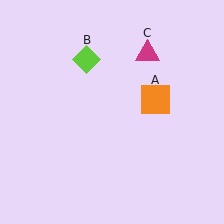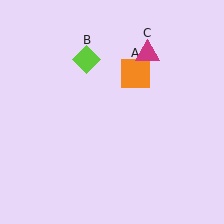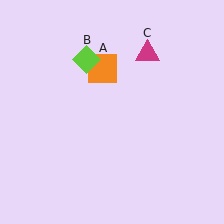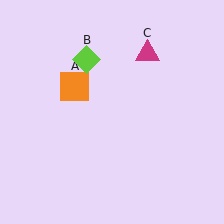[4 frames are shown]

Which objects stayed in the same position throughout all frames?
Lime diamond (object B) and magenta triangle (object C) remained stationary.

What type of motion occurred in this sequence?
The orange square (object A) rotated counterclockwise around the center of the scene.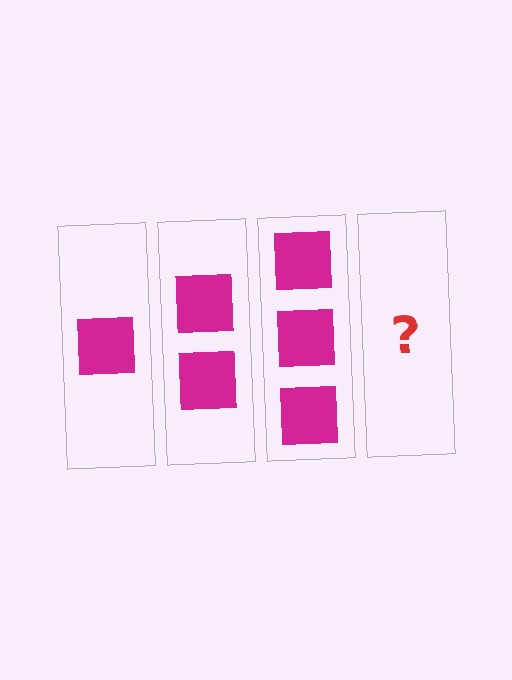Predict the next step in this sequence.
The next step is 4 squares.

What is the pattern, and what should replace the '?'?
The pattern is that each step adds one more square. The '?' should be 4 squares.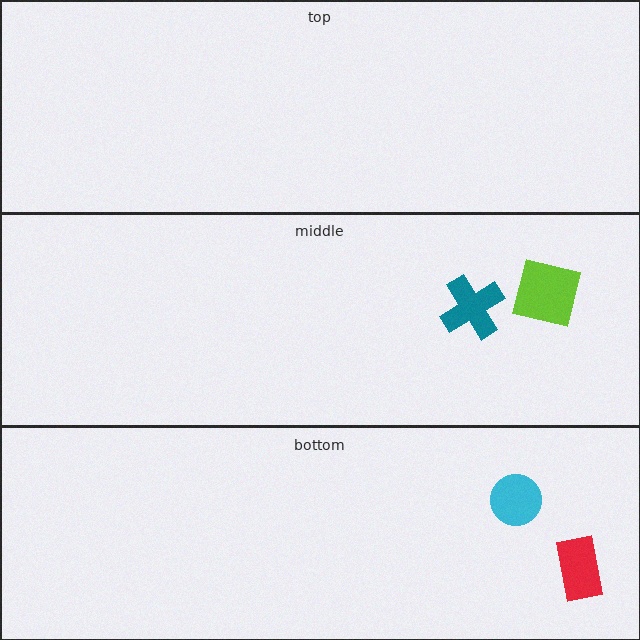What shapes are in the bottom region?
The cyan circle, the red rectangle.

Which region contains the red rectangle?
The bottom region.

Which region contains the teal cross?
The middle region.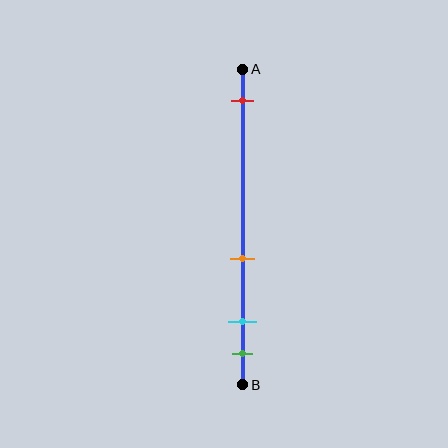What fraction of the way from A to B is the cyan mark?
The cyan mark is approximately 80% (0.8) of the way from A to B.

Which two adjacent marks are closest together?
The cyan and green marks are the closest adjacent pair.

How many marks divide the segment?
There are 4 marks dividing the segment.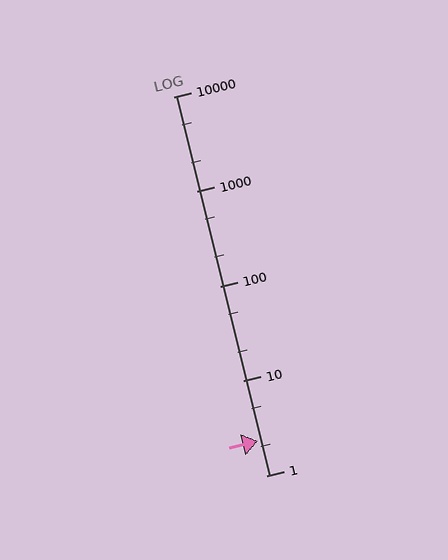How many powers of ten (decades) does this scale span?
The scale spans 4 decades, from 1 to 10000.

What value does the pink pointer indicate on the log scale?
The pointer indicates approximately 2.3.